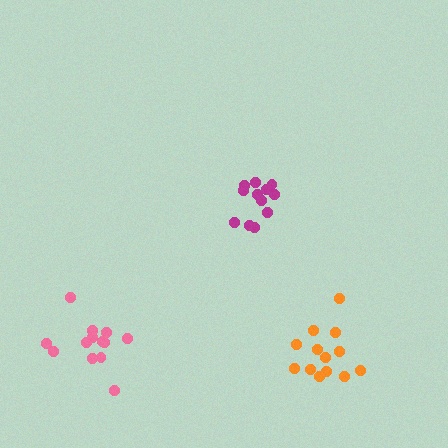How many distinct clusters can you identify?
There are 3 distinct clusters.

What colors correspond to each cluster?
The clusters are colored: magenta, pink, orange.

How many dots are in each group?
Group 1: 12 dots, Group 2: 13 dots, Group 3: 13 dots (38 total).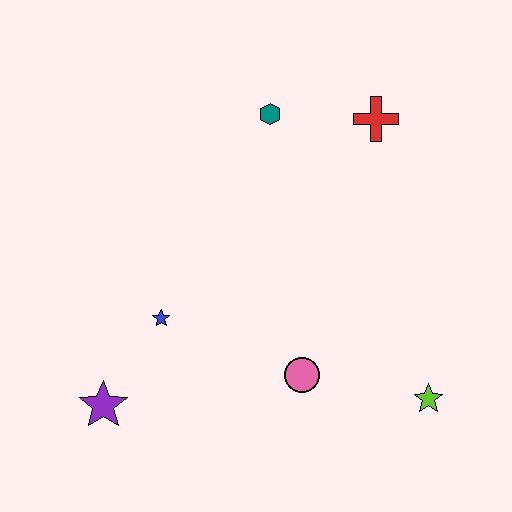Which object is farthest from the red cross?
The purple star is farthest from the red cross.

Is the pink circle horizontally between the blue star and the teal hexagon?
No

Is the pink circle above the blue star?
No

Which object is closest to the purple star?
The blue star is closest to the purple star.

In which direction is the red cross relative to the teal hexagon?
The red cross is to the right of the teal hexagon.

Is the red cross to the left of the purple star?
No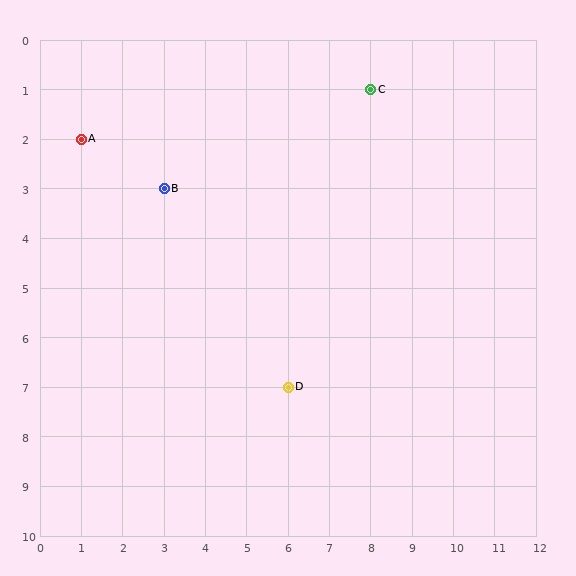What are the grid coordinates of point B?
Point B is at grid coordinates (3, 3).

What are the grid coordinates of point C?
Point C is at grid coordinates (8, 1).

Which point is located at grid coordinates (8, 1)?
Point C is at (8, 1).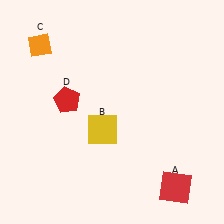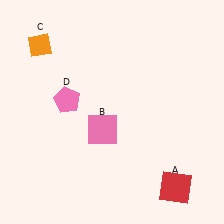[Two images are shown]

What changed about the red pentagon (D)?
In Image 1, D is red. In Image 2, it changed to pink.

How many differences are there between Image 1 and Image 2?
There are 2 differences between the two images.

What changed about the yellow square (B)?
In Image 1, B is yellow. In Image 2, it changed to pink.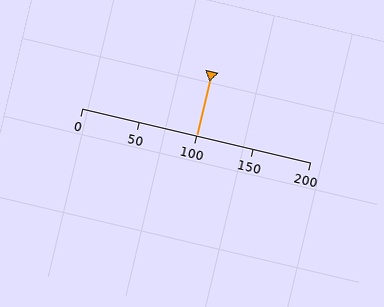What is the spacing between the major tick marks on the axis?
The major ticks are spaced 50 apart.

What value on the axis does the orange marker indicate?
The marker indicates approximately 100.